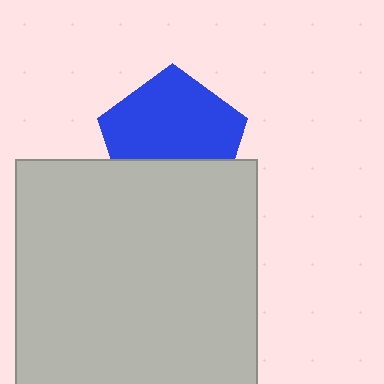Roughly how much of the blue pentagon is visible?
Most of it is visible (roughly 65%).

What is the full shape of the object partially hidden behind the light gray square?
The partially hidden object is a blue pentagon.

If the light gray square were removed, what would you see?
You would see the complete blue pentagon.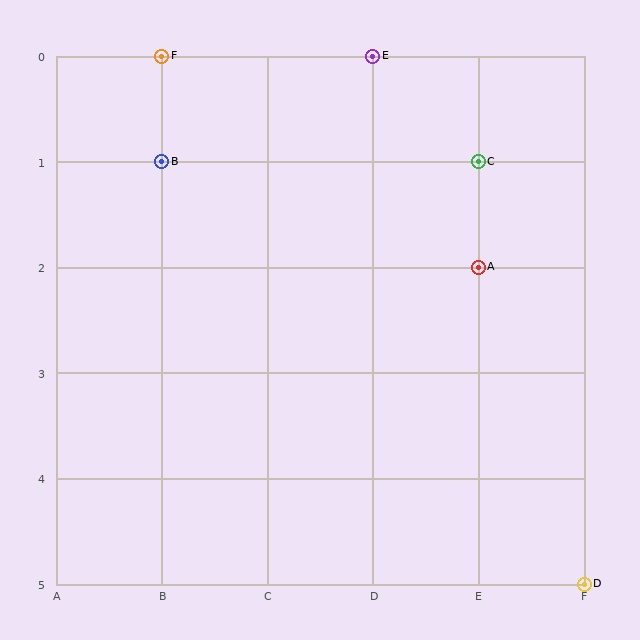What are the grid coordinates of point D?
Point D is at grid coordinates (F, 5).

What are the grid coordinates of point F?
Point F is at grid coordinates (B, 0).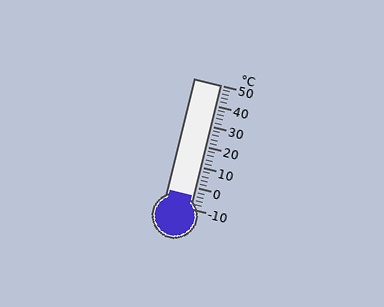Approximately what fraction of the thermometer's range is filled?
The thermometer is filled to approximately 10% of its range.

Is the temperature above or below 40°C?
The temperature is below 40°C.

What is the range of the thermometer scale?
The thermometer scale ranges from -10°C to 50°C.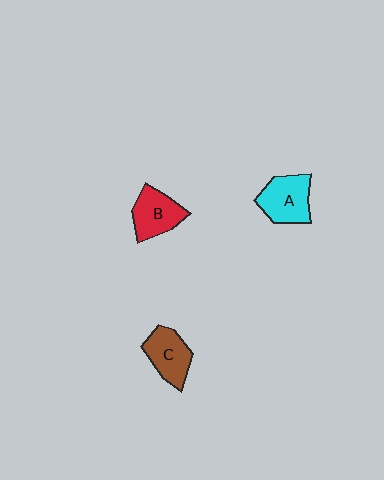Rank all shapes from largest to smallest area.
From largest to smallest: A (cyan), B (red), C (brown).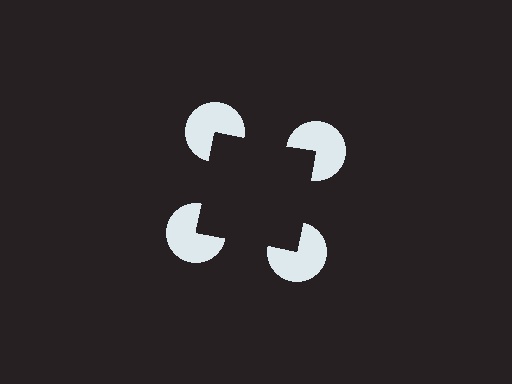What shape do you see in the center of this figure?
An illusory square — its edges are inferred from the aligned wedge cuts in the pac-man discs, not physically drawn.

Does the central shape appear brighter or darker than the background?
It typically appears slightly darker than the background, even though no actual brightness change is drawn.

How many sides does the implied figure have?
4 sides.